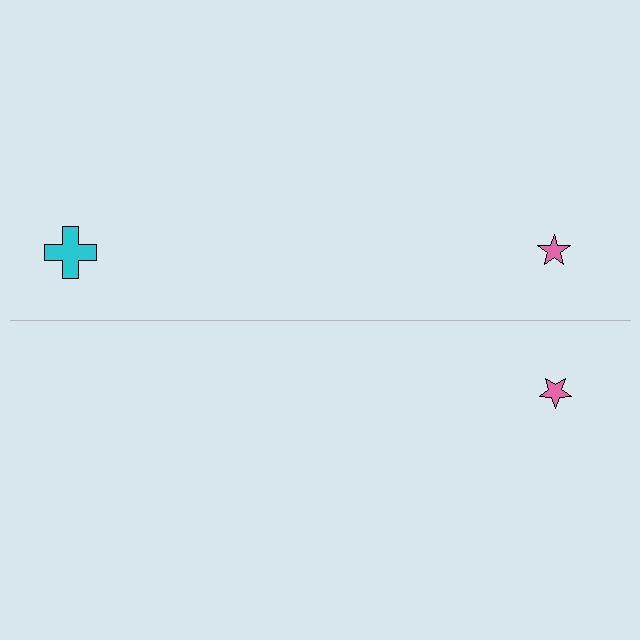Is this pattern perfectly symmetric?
No, the pattern is not perfectly symmetric. A cyan cross is missing from the bottom side.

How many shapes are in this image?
There are 3 shapes in this image.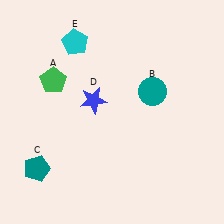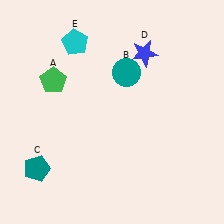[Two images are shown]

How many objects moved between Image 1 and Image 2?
2 objects moved between the two images.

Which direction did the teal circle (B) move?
The teal circle (B) moved left.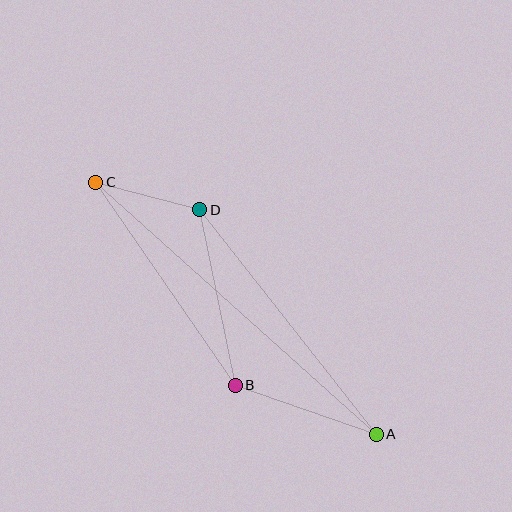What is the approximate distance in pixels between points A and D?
The distance between A and D is approximately 285 pixels.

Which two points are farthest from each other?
Points A and C are farthest from each other.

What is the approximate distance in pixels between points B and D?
The distance between B and D is approximately 179 pixels.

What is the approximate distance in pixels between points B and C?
The distance between B and C is approximately 247 pixels.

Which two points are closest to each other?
Points C and D are closest to each other.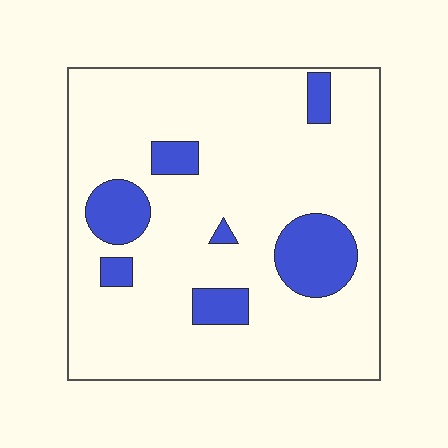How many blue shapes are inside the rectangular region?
7.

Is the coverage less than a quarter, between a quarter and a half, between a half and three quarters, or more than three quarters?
Less than a quarter.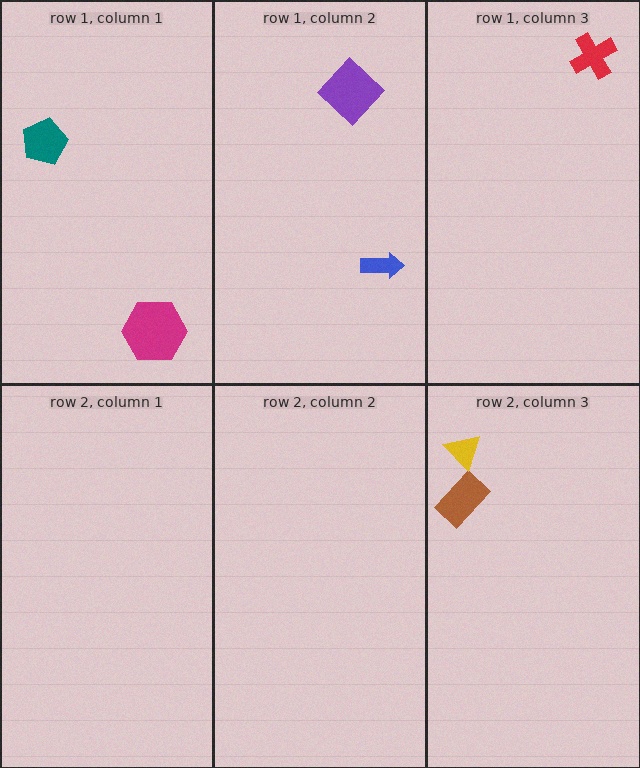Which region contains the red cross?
The row 1, column 3 region.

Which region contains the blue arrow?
The row 1, column 2 region.